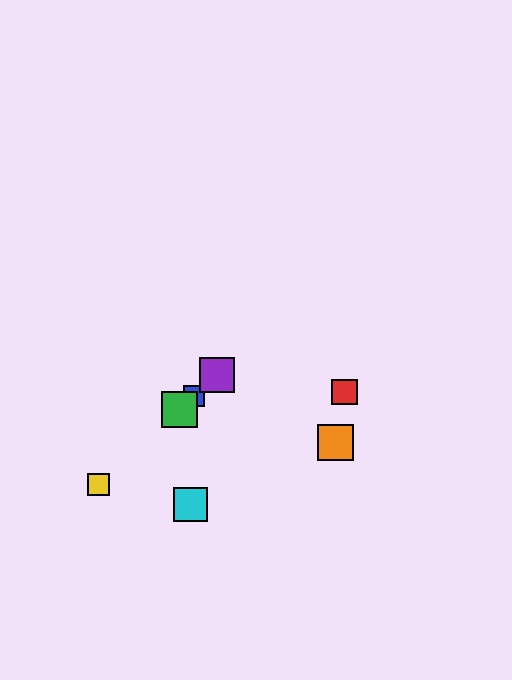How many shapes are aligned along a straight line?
4 shapes (the blue square, the green square, the yellow square, the purple square) are aligned along a straight line.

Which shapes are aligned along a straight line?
The blue square, the green square, the yellow square, the purple square are aligned along a straight line.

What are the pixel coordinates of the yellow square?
The yellow square is at (98, 485).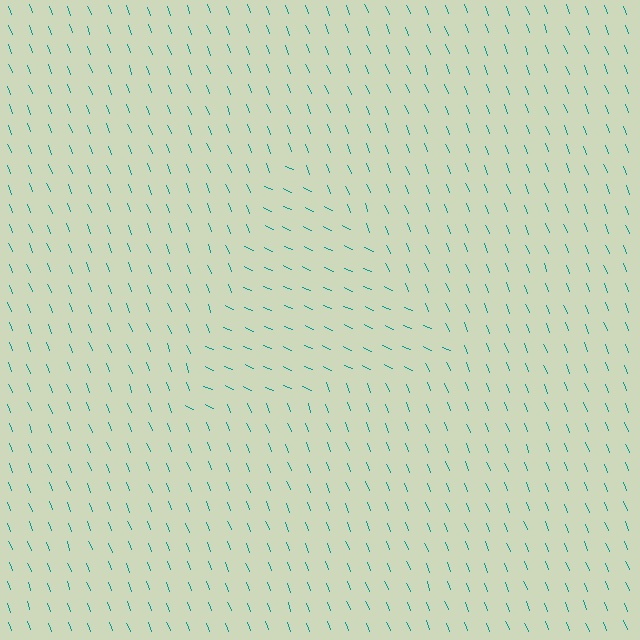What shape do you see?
I see a triangle.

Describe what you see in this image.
The image is filled with small teal line segments. A triangle region in the image has lines oriented differently from the surrounding lines, creating a visible texture boundary.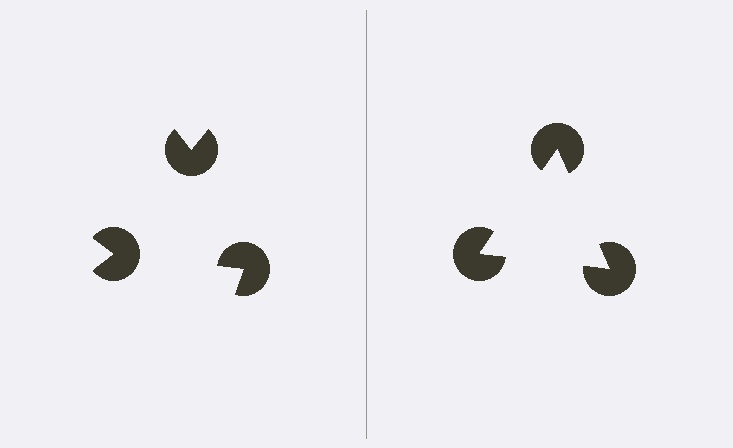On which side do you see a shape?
An illusory triangle appears on the right side. On the left side the wedge cuts are rotated, so no coherent shape forms.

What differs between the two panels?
The pac-man discs are positioned identically on both sides; only the wedge orientations differ. On the right they align to a triangle; on the left they are misaligned.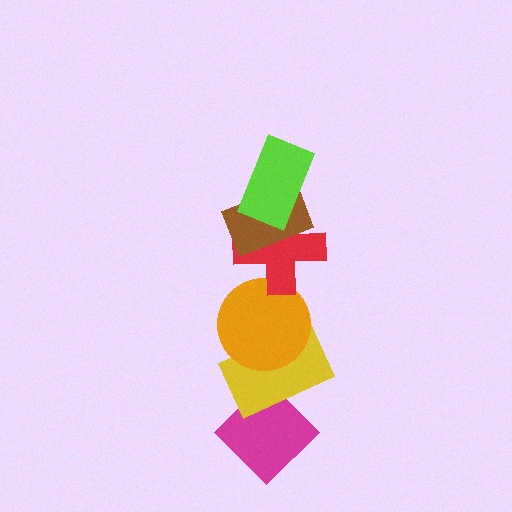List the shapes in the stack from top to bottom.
From top to bottom: the lime rectangle, the brown rectangle, the red cross, the orange circle, the yellow rectangle, the magenta diamond.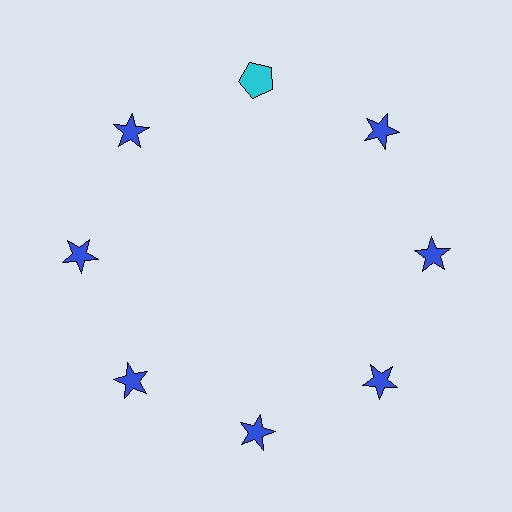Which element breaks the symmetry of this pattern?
The cyan pentagon at roughly the 12 o'clock position breaks the symmetry. All other shapes are blue stars.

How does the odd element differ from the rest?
It differs in both color (cyan instead of blue) and shape (pentagon instead of star).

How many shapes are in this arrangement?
There are 8 shapes arranged in a ring pattern.